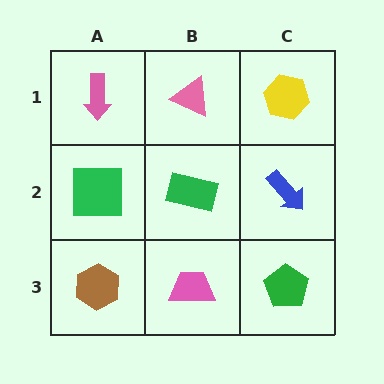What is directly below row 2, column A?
A brown hexagon.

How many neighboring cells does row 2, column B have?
4.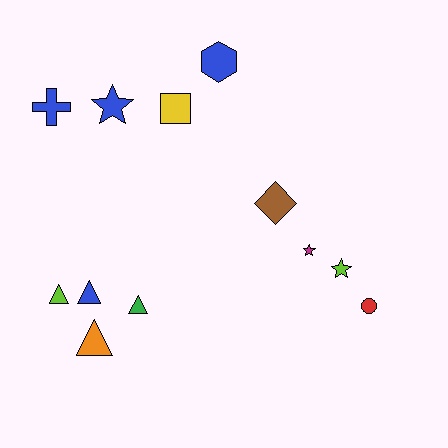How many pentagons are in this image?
There are no pentagons.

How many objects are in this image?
There are 12 objects.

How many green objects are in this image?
There is 1 green object.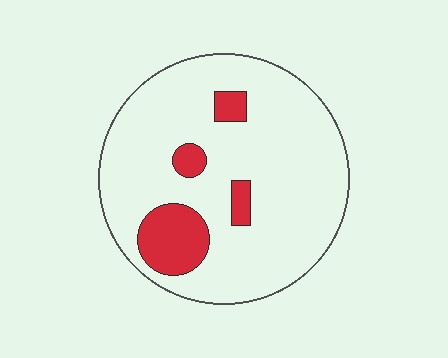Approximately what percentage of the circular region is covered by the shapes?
Approximately 15%.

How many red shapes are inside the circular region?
4.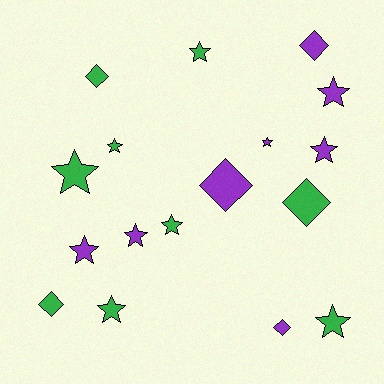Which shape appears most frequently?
Star, with 11 objects.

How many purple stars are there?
There are 5 purple stars.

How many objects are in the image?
There are 17 objects.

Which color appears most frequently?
Green, with 9 objects.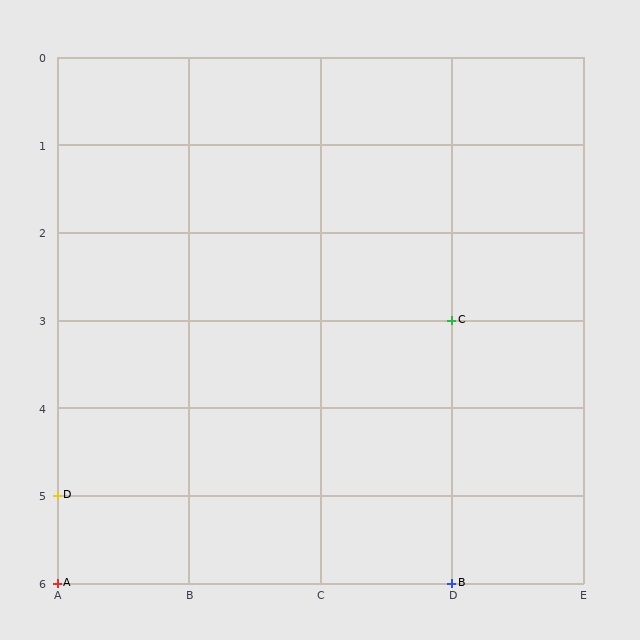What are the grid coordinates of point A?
Point A is at grid coordinates (A, 6).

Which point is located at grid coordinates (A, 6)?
Point A is at (A, 6).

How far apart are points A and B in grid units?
Points A and B are 3 columns apart.